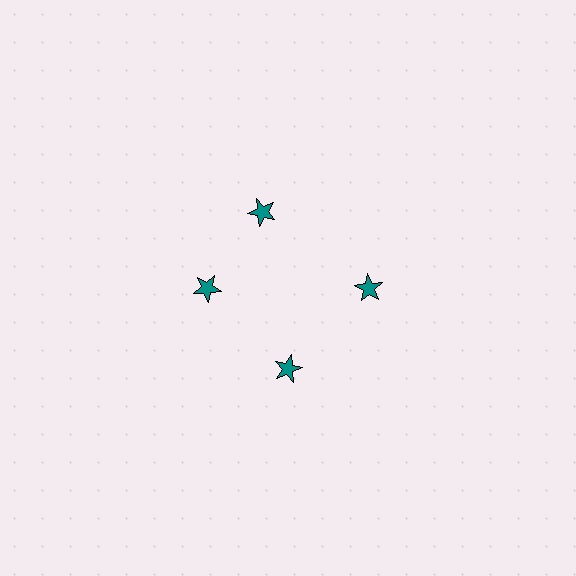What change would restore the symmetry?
The symmetry would be restored by rotating it back into even spacing with its neighbors so that all 4 stars sit at equal angles and equal distance from the center.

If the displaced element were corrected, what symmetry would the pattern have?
It would have 4-fold rotational symmetry — the pattern would map onto itself every 90 degrees.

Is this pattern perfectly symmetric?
No. The 4 teal stars are arranged in a ring, but one element near the 12 o'clock position is rotated out of alignment along the ring, breaking the 4-fold rotational symmetry.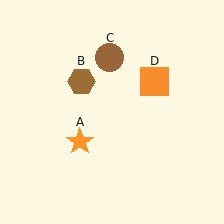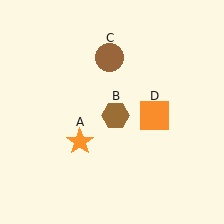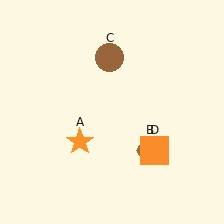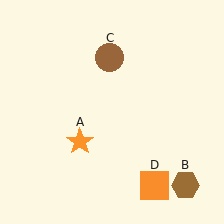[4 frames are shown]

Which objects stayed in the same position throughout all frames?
Orange star (object A) and brown circle (object C) remained stationary.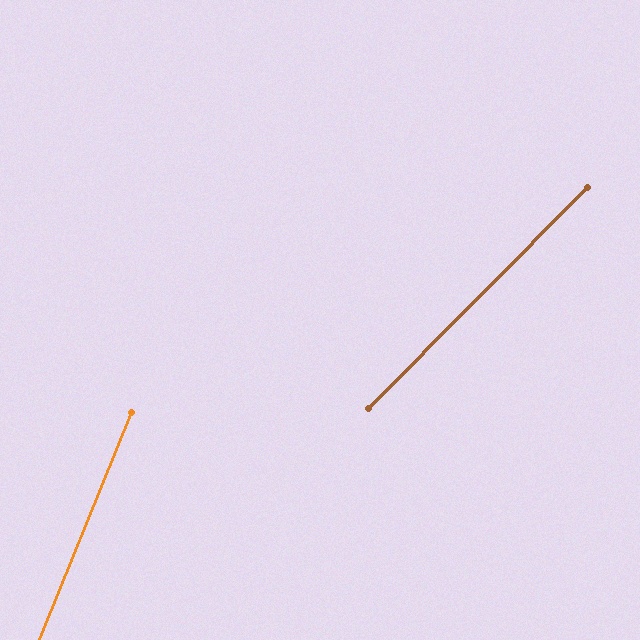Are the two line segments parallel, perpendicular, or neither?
Neither parallel nor perpendicular — they differ by about 23°.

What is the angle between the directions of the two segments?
Approximately 23 degrees.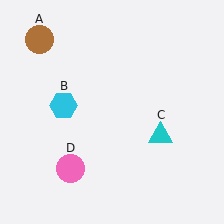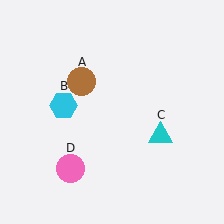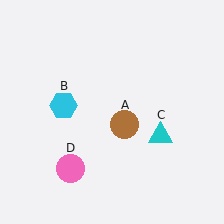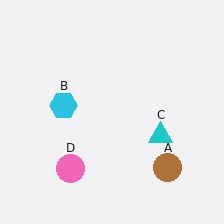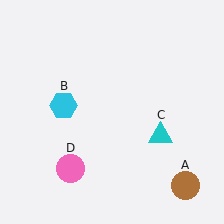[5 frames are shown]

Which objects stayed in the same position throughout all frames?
Cyan hexagon (object B) and cyan triangle (object C) and pink circle (object D) remained stationary.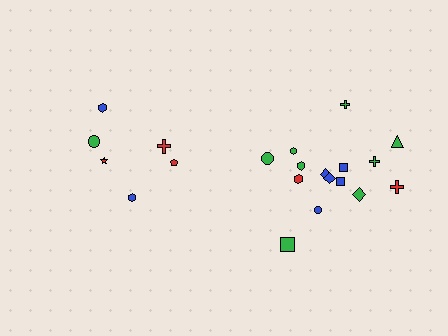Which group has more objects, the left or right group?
The right group.